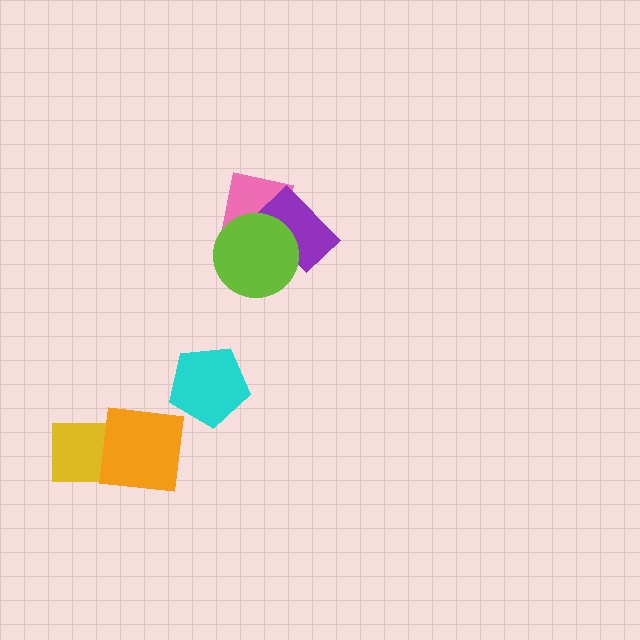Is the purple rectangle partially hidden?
Yes, it is partially covered by another shape.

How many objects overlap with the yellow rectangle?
1 object overlaps with the yellow rectangle.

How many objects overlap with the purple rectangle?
2 objects overlap with the purple rectangle.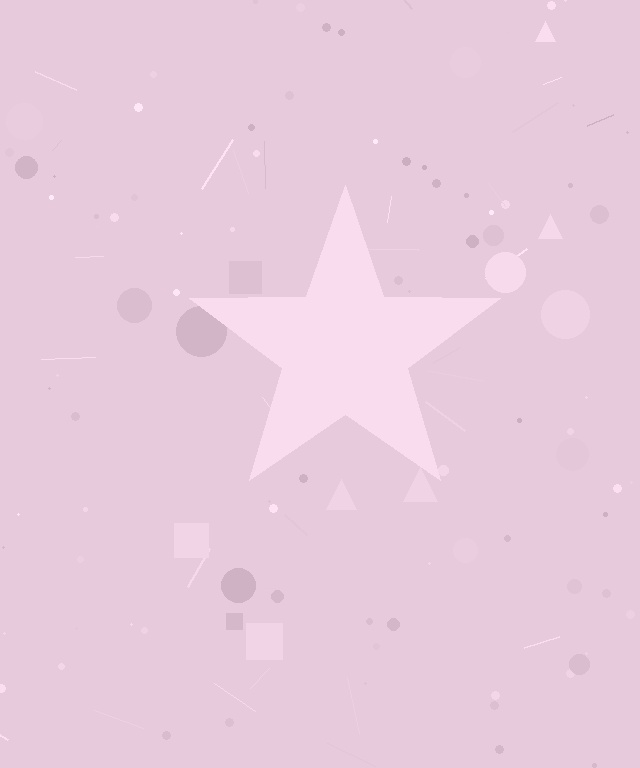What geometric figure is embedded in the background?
A star is embedded in the background.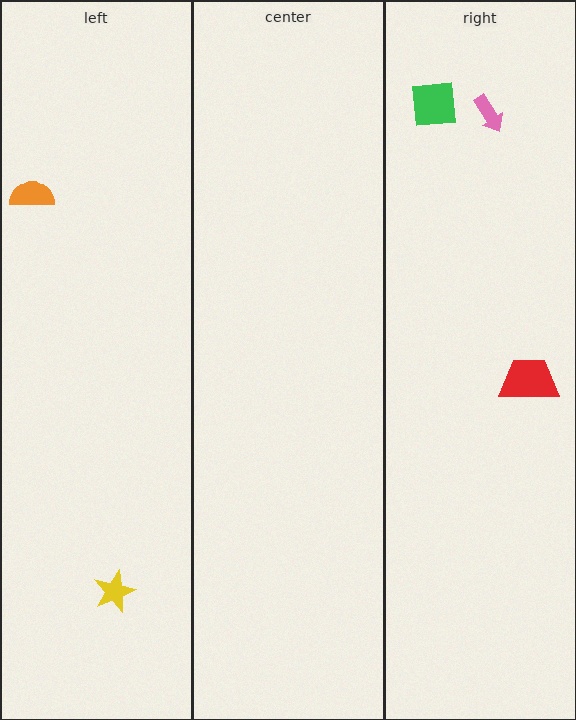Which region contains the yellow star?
The left region.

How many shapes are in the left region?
2.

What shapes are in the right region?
The green square, the pink arrow, the red trapezoid.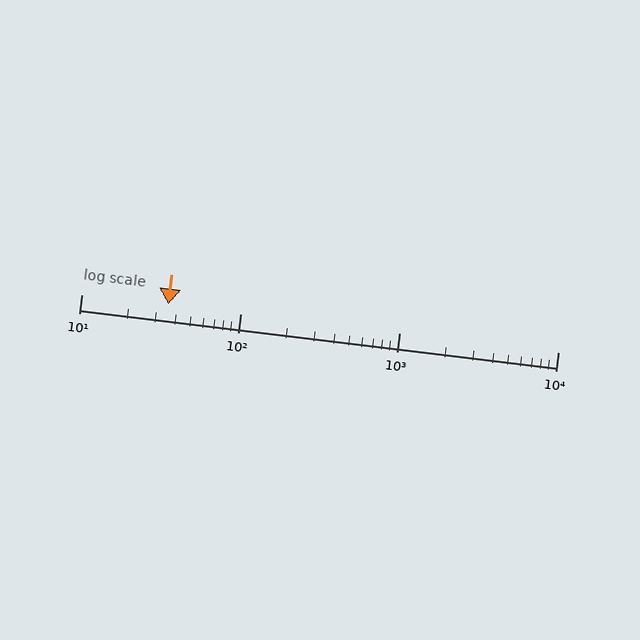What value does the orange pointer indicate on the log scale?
The pointer indicates approximately 35.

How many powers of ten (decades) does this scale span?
The scale spans 3 decades, from 10 to 10000.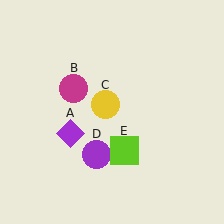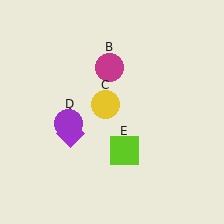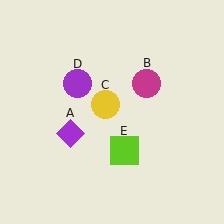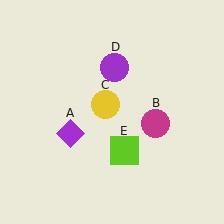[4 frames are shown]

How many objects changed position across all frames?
2 objects changed position: magenta circle (object B), purple circle (object D).